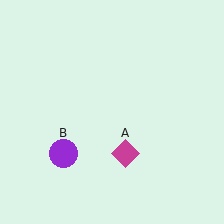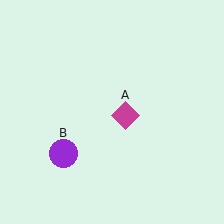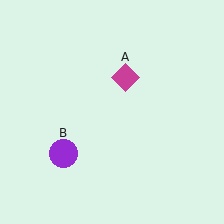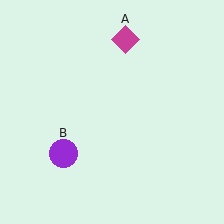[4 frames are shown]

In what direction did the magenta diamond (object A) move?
The magenta diamond (object A) moved up.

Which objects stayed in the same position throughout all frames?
Purple circle (object B) remained stationary.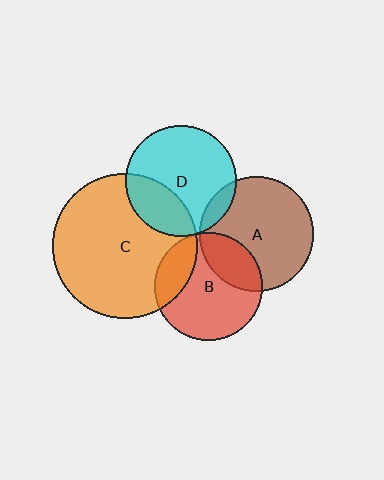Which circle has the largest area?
Circle C (orange).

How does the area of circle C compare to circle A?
Approximately 1.6 times.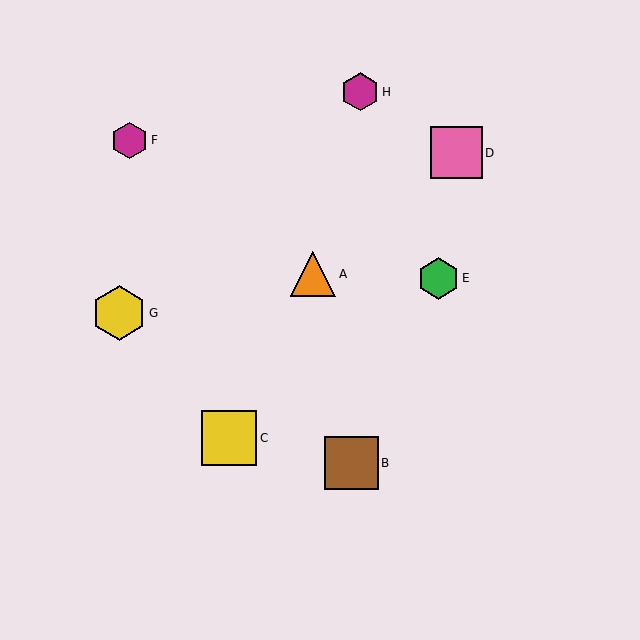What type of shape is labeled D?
Shape D is a pink square.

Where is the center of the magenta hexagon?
The center of the magenta hexagon is at (129, 140).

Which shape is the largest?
The yellow square (labeled C) is the largest.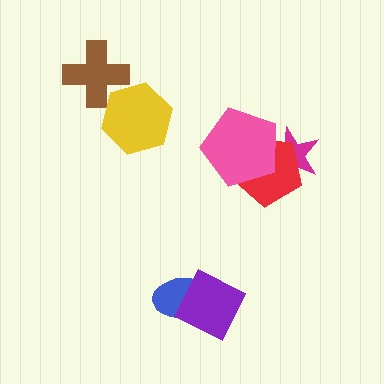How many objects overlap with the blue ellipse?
1 object overlaps with the blue ellipse.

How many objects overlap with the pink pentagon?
2 objects overlap with the pink pentagon.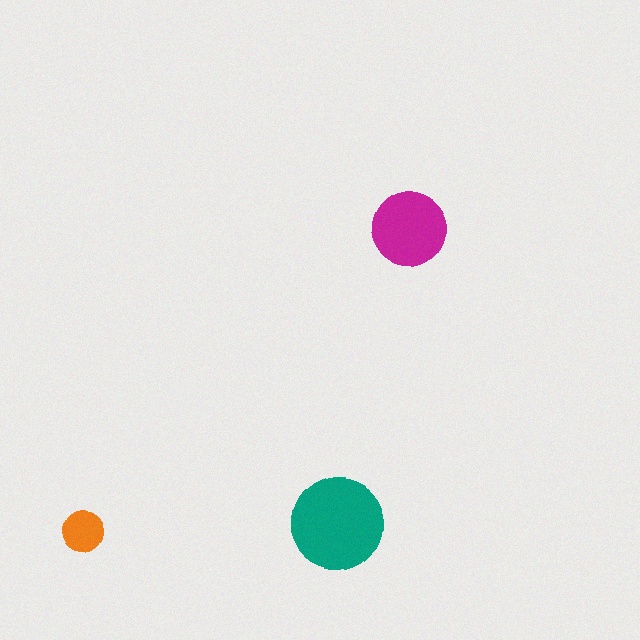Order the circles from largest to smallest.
the teal one, the magenta one, the orange one.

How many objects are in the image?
There are 3 objects in the image.